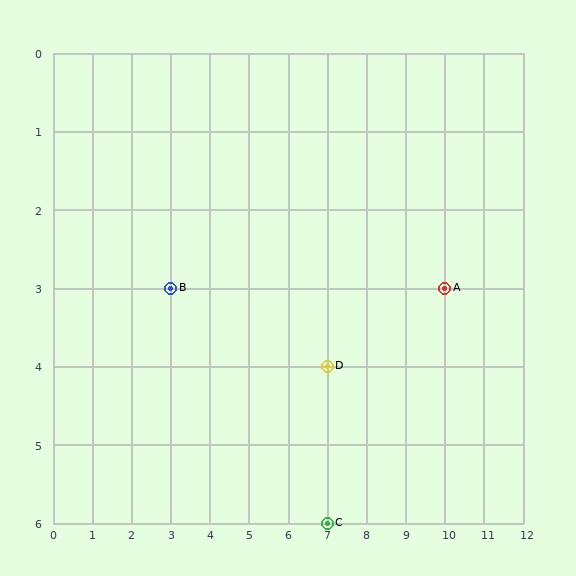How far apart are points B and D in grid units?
Points B and D are 4 columns and 1 row apart (about 4.1 grid units diagonally).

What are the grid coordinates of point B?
Point B is at grid coordinates (3, 3).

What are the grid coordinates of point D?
Point D is at grid coordinates (7, 4).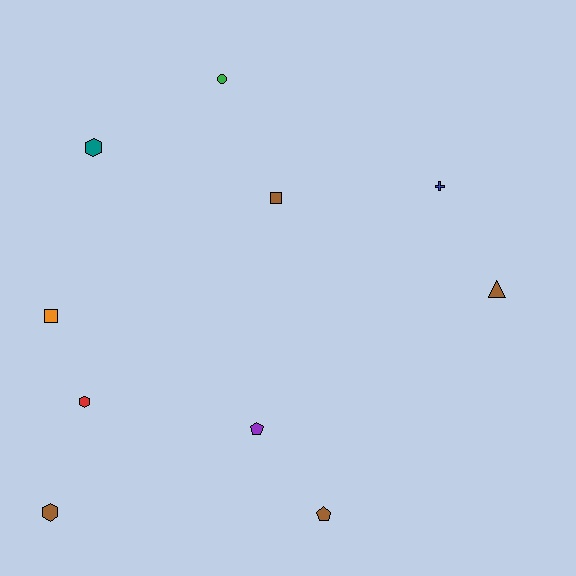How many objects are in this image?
There are 10 objects.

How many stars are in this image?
There are no stars.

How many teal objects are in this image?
There is 1 teal object.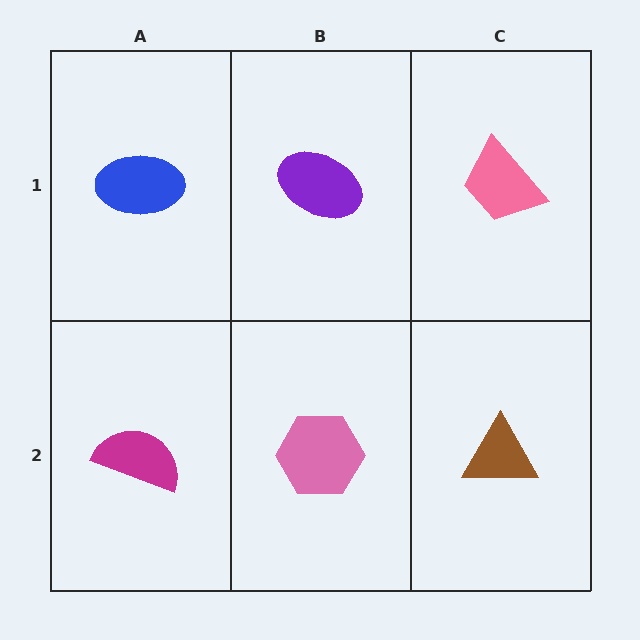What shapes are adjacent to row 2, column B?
A purple ellipse (row 1, column B), a magenta semicircle (row 2, column A), a brown triangle (row 2, column C).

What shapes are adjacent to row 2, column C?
A pink trapezoid (row 1, column C), a pink hexagon (row 2, column B).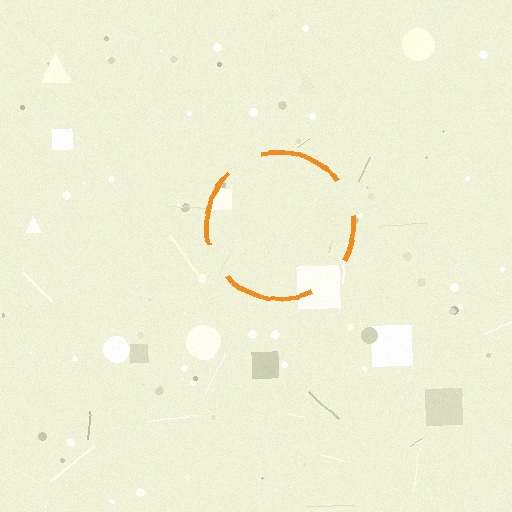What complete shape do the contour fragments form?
The contour fragments form a circle.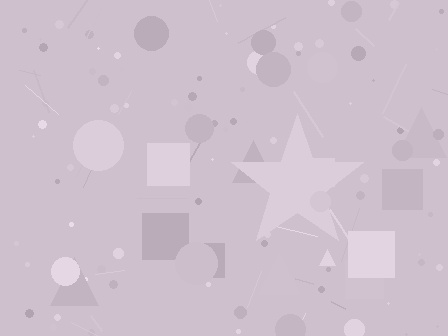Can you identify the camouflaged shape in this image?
The camouflaged shape is a star.